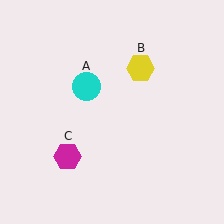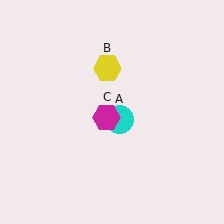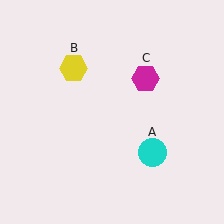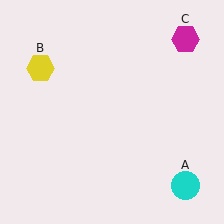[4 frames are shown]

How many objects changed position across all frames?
3 objects changed position: cyan circle (object A), yellow hexagon (object B), magenta hexagon (object C).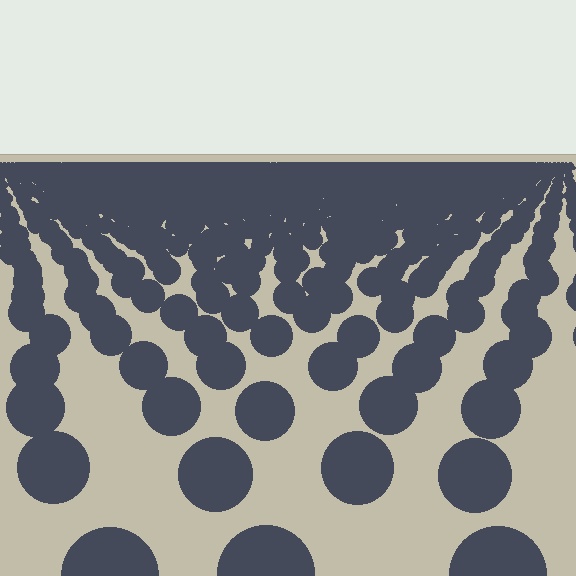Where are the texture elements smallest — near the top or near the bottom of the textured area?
Near the top.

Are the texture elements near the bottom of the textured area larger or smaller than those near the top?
Larger. Near the bottom, elements are closer to the viewer and appear at a bigger on-screen size.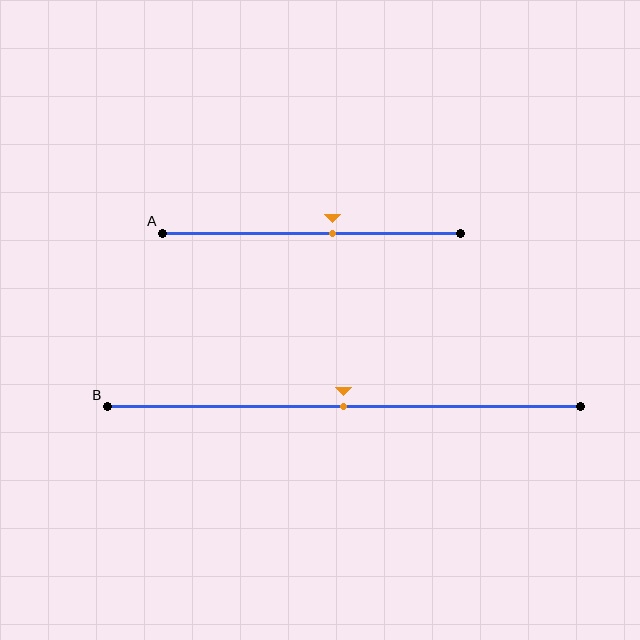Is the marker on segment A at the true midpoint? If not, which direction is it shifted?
No, the marker on segment A is shifted to the right by about 7% of the segment length.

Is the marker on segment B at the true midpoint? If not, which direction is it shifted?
Yes, the marker on segment B is at the true midpoint.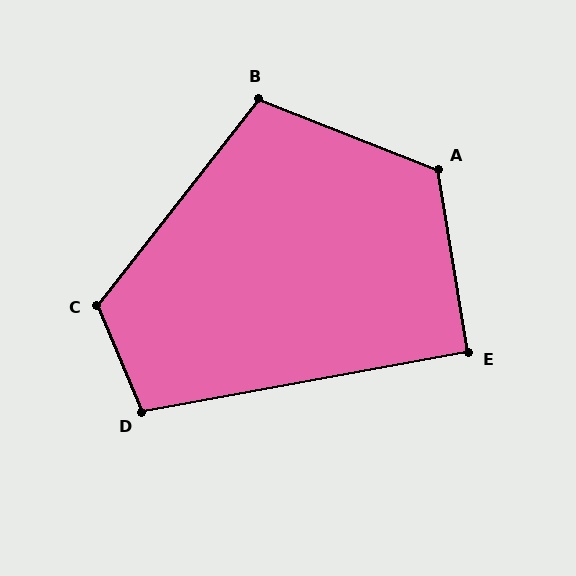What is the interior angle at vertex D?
Approximately 102 degrees (obtuse).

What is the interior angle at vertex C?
Approximately 119 degrees (obtuse).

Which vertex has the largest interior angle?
A, at approximately 121 degrees.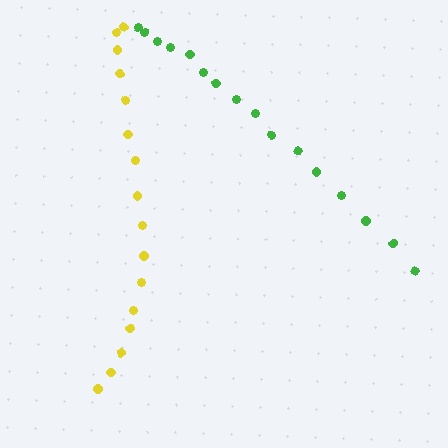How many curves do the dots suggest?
There are 2 distinct paths.